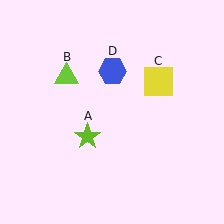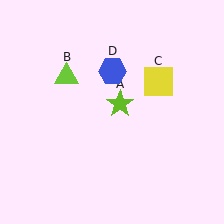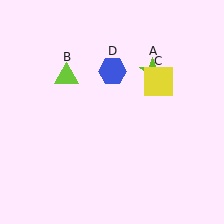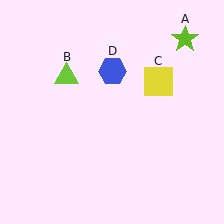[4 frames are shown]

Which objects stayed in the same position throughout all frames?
Lime triangle (object B) and yellow square (object C) and blue hexagon (object D) remained stationary.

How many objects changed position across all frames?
1 object changed position: lime star (object A).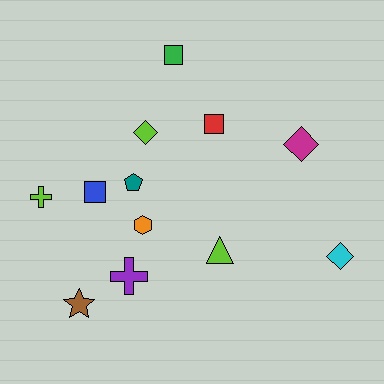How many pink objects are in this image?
There are no pink objects.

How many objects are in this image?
There are 12 objects.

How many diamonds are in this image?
There are 3 diamonds.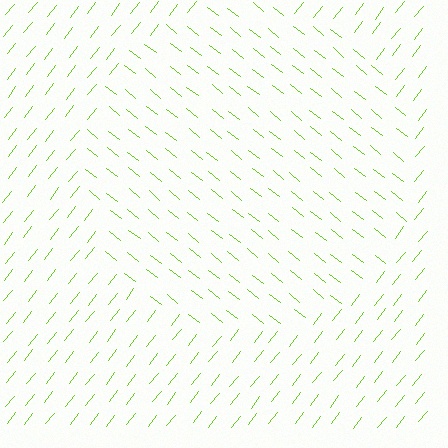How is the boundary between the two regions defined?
The boundary is defined purely by a change in line orientation (approximately 89 degrees difference). All lines are the same color and thickness.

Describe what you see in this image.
The image is filled with small lime line segments. A circle region in the image has lines oriented differently from the surrounding lines, creating a visible texture boundary.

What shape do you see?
I see a circle.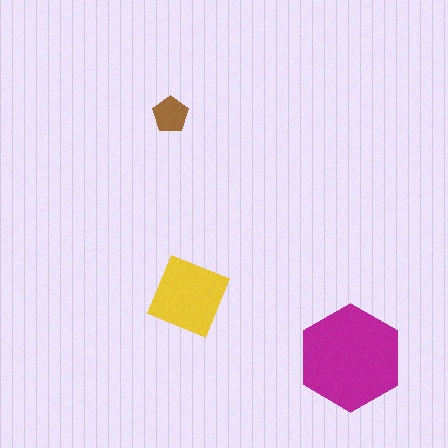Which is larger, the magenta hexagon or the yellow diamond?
The magenta hexagon.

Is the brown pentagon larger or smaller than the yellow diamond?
Smaller.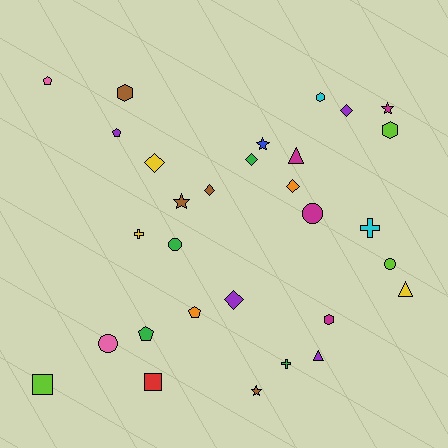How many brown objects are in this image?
There are 4 brown objects.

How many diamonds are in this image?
There are 6 diamonds.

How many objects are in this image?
There are 30 objects.